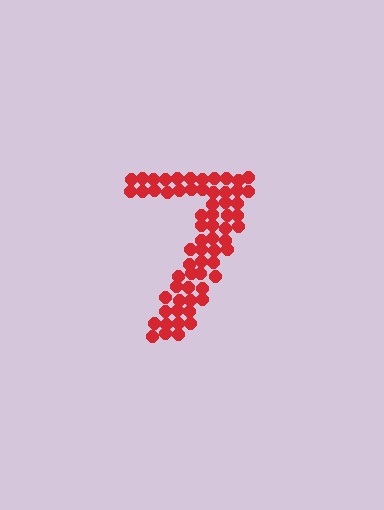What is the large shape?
The large shape is the digit 7.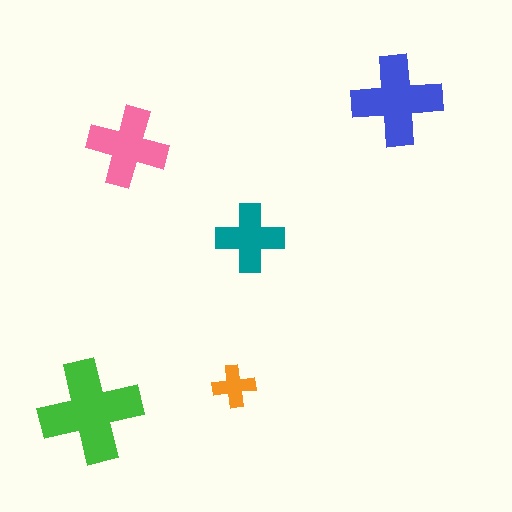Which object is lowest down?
The green cross is bottommost.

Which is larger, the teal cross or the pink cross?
The pink one.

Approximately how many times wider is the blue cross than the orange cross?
About 2 times wider.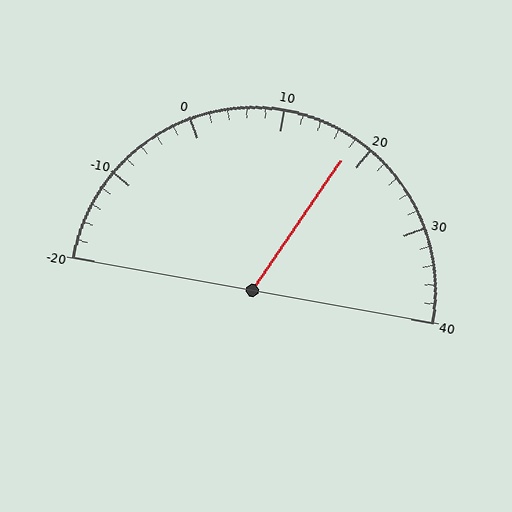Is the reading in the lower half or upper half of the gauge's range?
The reading is in the upper half of the range (-20 to 40).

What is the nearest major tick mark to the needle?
The nearest major tick mark is 20.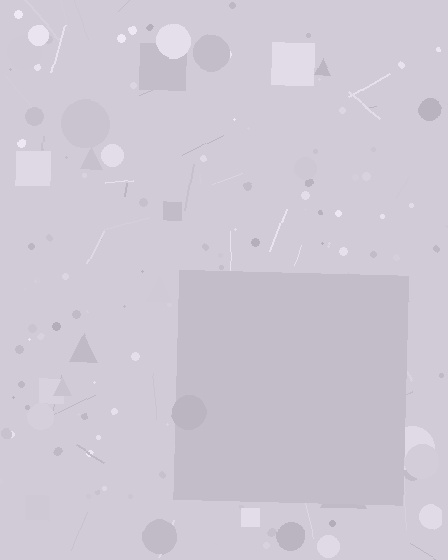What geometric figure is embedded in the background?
A square is embedded in the background.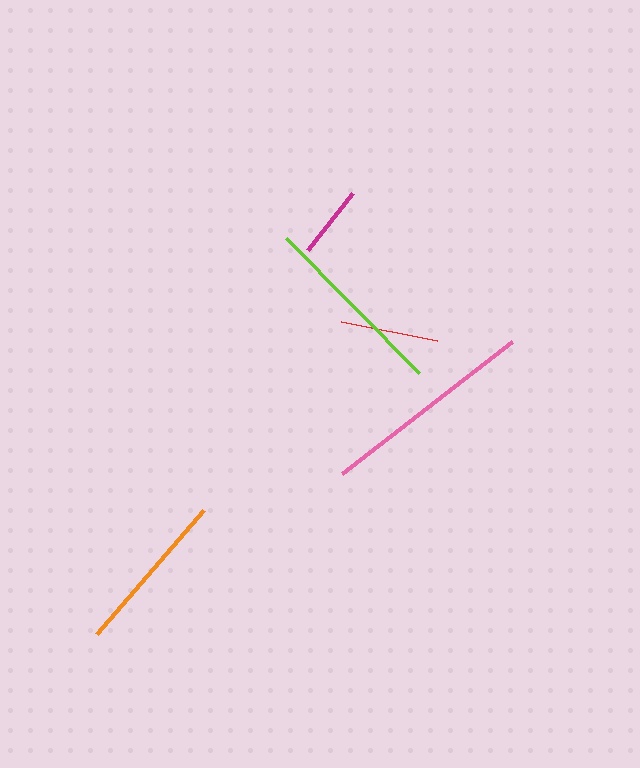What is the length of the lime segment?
The lime segment is approximately 190 pixels long.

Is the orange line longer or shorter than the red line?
The orange line is longer than the red line.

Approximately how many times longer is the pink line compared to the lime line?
The pink line is approximately 1.1 times the length of the lime line.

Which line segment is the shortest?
The magenta line is the shortest at approximately 73 pixels.